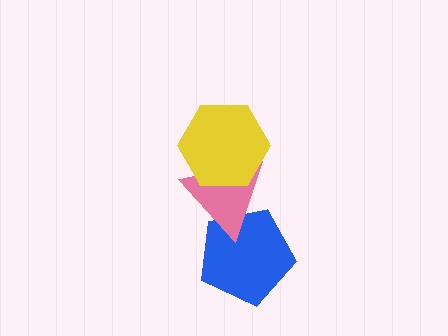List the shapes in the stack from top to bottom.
From top to bottom: the yellow hexagon, the pink triangle, the blue pentagon.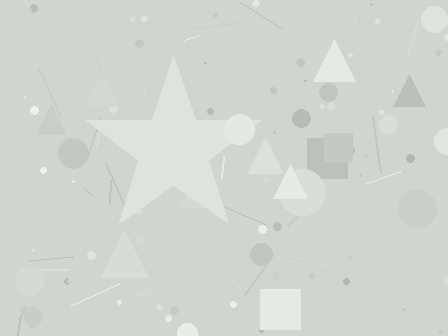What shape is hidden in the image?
A star is hidden in the image.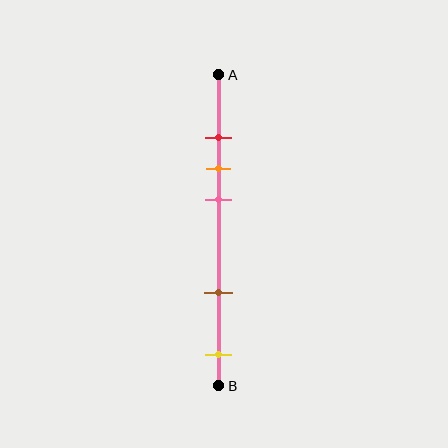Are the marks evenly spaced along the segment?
No, the marks are not evenly spaced.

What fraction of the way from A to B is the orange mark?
The orange mark is approximately 30% (0.3) of the way from A to B.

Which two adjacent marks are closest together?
The red and orange marks are the closest adjacent pair.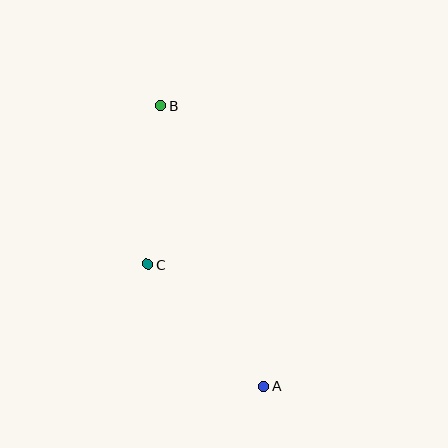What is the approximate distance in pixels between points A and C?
The distance between A and C is approximately 168 pixels.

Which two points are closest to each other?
Points B and C are closest to each other.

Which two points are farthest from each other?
Points A and B are farthest from each other.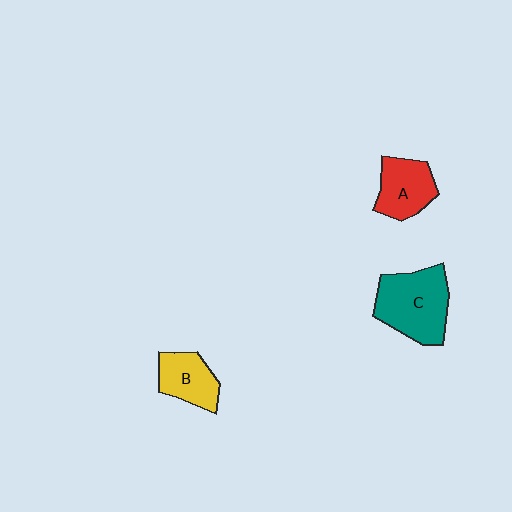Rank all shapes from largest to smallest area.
From largest to smallest: C (teal), A (red), B (yellow).